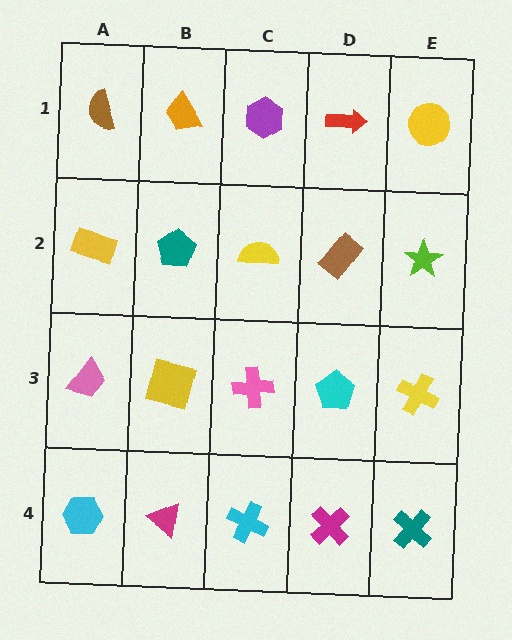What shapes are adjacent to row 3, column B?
A teal pentagon (row 2, column B), a magenta triangle (row 4, column B), a pink trapezoid (row 3, column A), a pink cross (row 3, column C).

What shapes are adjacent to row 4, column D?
A cyan pentagon (row 3, column D), a cyan cross (row 4, column C), a teal cross (row 4, column E).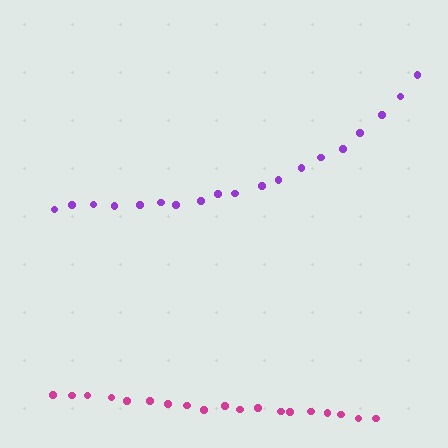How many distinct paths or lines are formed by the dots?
There are 2 distinct paths.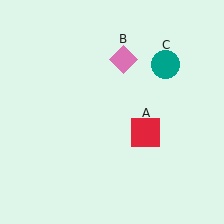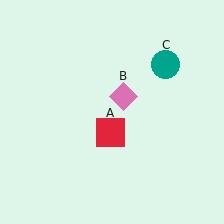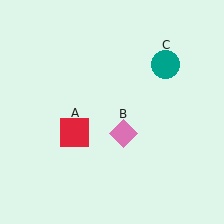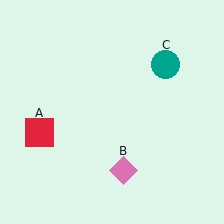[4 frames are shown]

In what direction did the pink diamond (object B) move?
The pink diamond (object B) moved down.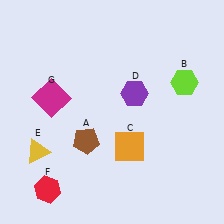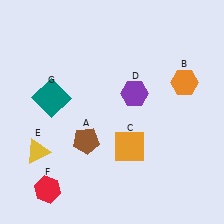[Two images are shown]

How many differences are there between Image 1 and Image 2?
There are 2 differences between the two images.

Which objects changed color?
B changed from lime to orange. G changed from magenta to teal.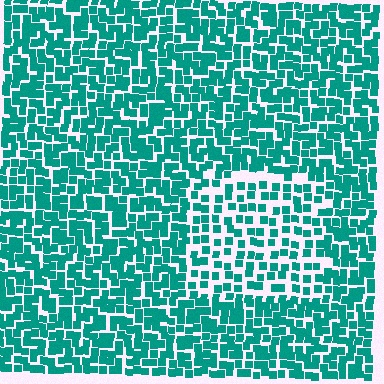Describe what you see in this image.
The image contains small teal elements arranged at two different densities. A rectangle-shaped region is visible where the elements are less densely packed than the surrounding area.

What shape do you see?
I see a rectangle.